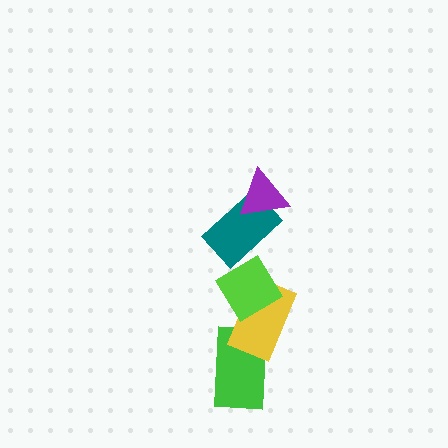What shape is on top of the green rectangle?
The yellow rectangle is on top of the green rectangle.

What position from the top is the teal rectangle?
The teal rectangle is 2nd from the top.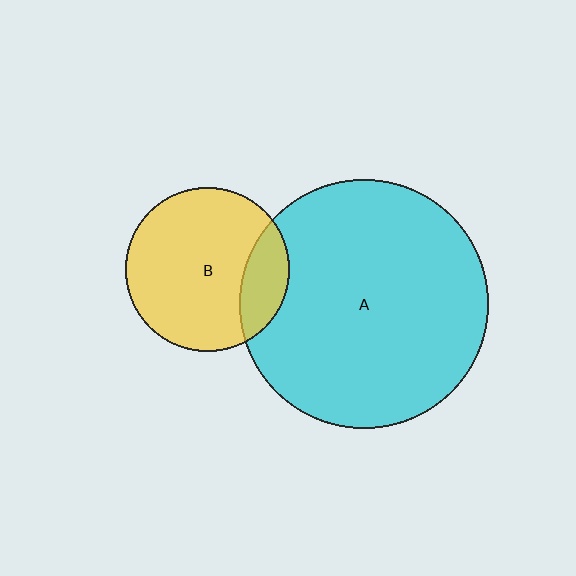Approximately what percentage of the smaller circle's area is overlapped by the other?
Approximately 20%.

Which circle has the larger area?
Circle A (cyan).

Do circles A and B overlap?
Yes.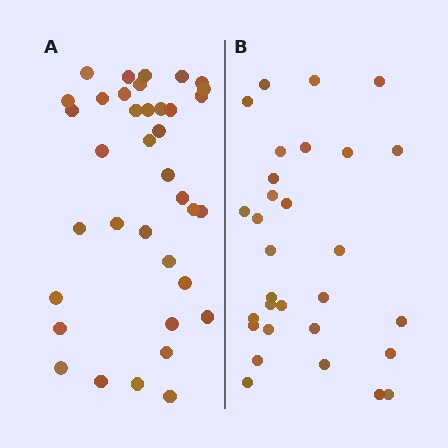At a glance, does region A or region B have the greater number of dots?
Region A (the left region) has more dots.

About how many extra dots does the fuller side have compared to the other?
Region A has roughly 8 or so more dots than region B.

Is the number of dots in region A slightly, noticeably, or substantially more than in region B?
Region A has only slightly more — the two regions are fairly close. The ratio is roughly 1.2 to 1.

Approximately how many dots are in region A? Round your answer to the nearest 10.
About 40 dots. (The exact count is 37, which rounds to 40.)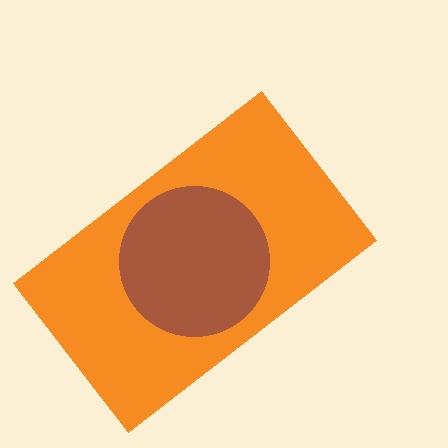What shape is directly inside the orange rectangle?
The brown circle.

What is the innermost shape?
The brown circle.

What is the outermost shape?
The orange rectangle.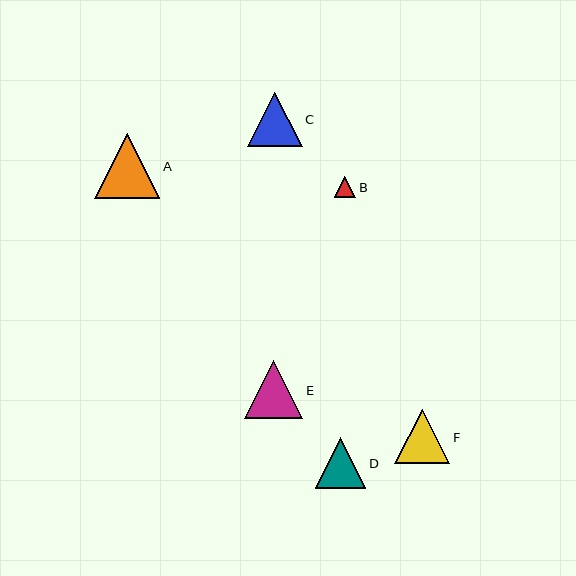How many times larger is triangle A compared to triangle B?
Triangle A is approximately 3.1 times the size of triangle B.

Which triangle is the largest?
Triangle A is the largest with a size of approximately 65 pixels.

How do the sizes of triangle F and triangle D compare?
Triangle F and triangle D are approximately the same size.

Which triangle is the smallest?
Triangle B is the smallest with a size of approximately 21 pixels.